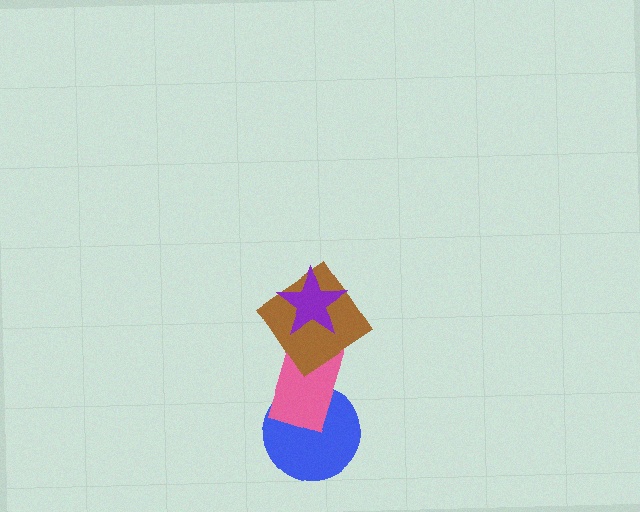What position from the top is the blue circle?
The blue circle is 4th from the top.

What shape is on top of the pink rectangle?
The brown diamond is on top of the pink rectangle.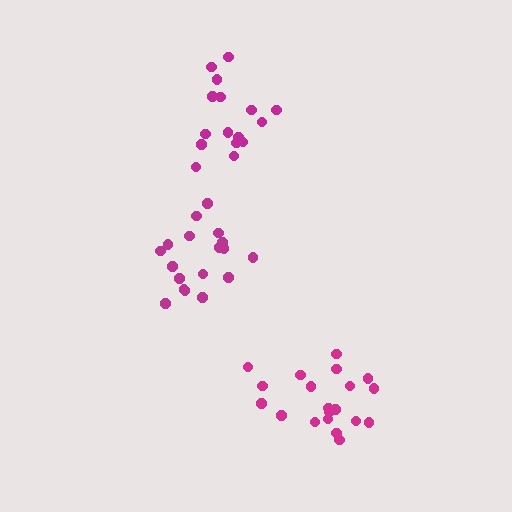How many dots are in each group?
Group 1: 18 dots, Group 2: 20 dots, Group 3: 16 dots (54 total).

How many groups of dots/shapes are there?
There are 3 groups.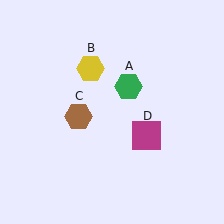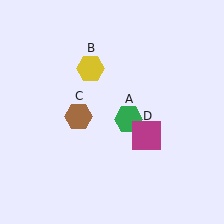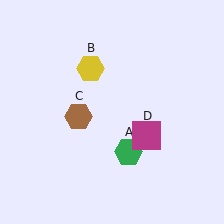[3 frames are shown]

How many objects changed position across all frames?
1 object changed position: green hexagon (object A).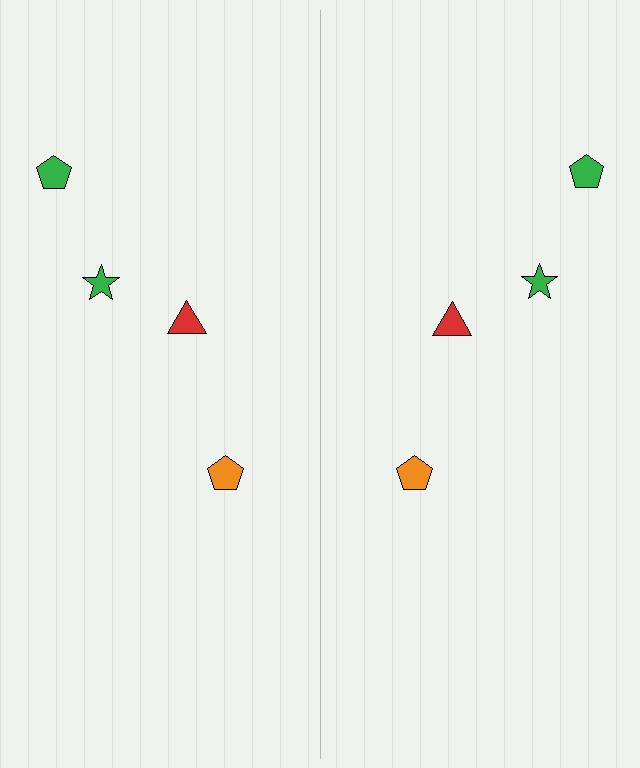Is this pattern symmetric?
Yes, this pattern has bilateral (reflection) symmetry.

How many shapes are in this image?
There are 8 shapes in this image.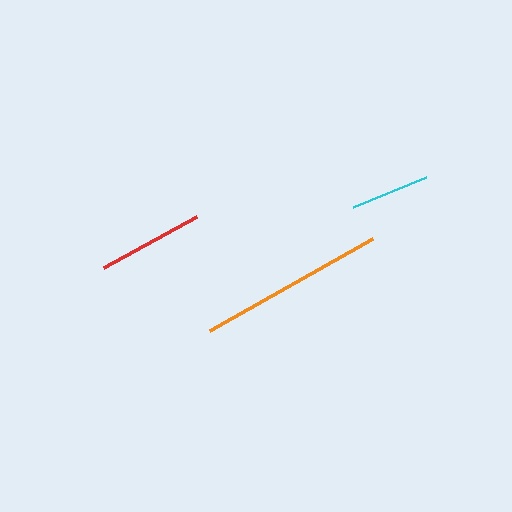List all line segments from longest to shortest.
From longest to shortest: orange, red, cyan.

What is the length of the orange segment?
The orange segment is approximately 187 pixels long.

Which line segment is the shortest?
The cyan line is the shortest at approximately 79 pixels.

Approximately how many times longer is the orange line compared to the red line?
The orange line is approximately 1.8 times the length of the red line.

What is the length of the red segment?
The red segment is approximately 106 pixels long.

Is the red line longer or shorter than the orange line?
The orange line is longer than the red line.